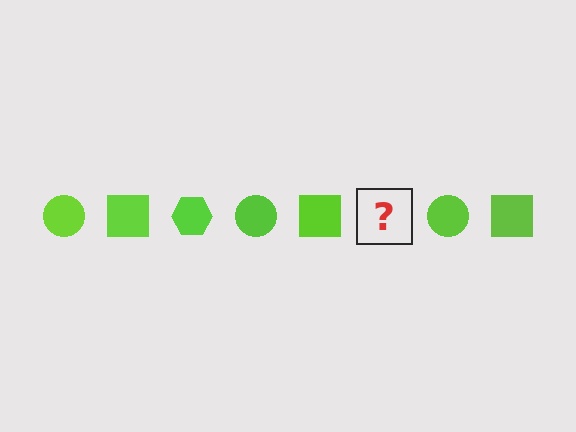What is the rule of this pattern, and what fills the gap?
The rule is that the pattern cycles through circle, square, hexagon shapes in lime. The gap should be filled with a lime hexagon.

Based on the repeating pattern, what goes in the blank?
The blank should be a lime hexagon.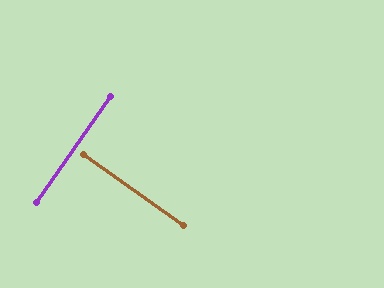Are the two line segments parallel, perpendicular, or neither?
Perpendicular — they meet at approximately 90°.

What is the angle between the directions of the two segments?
Approximately 90 degrees.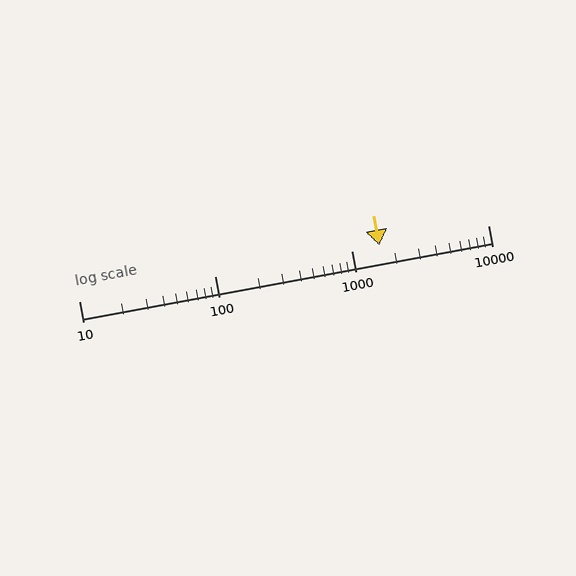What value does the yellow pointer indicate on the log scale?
The pointer indicates approximately 1600.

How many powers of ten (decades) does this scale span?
The scale spans 3 decades, from 10 to 10000.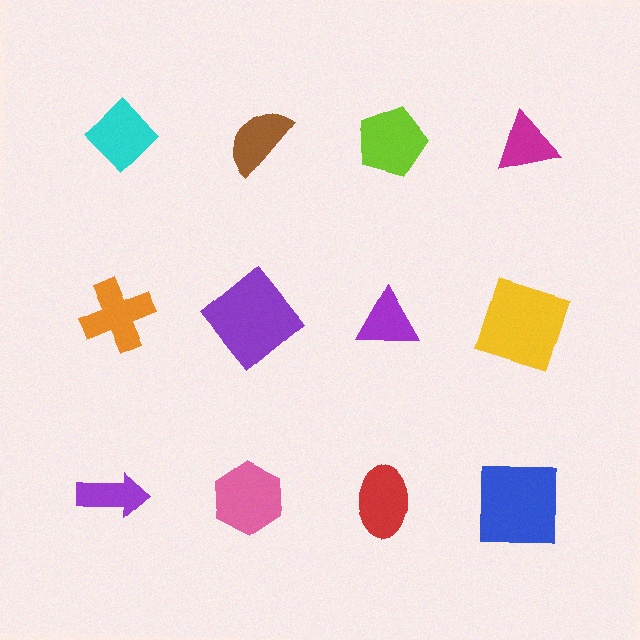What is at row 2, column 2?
A purple diamond.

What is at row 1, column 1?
A cyan diamond.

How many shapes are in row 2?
4 shapes.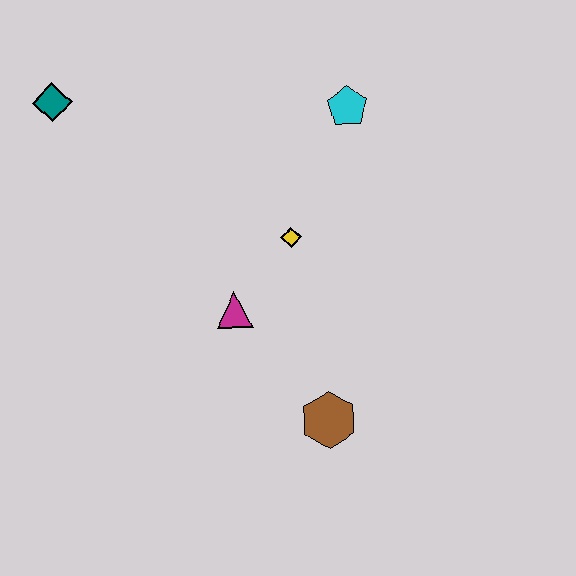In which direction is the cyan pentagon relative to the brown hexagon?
The cyan pentagon is above the brown hexagon.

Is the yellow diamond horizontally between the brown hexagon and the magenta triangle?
Yes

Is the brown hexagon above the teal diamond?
No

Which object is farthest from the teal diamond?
The brown hexagon is farthest from the teal diamond.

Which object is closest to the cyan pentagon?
The yellow diamond is closest to the cyan pentagon.